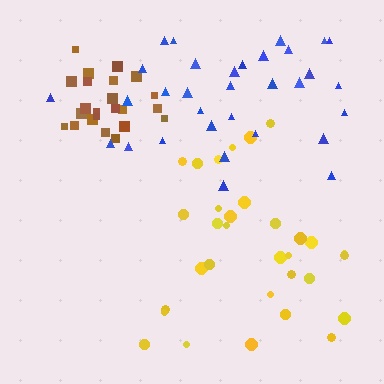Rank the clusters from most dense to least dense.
brown, blue, yellow.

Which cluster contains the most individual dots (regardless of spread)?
Blue (33).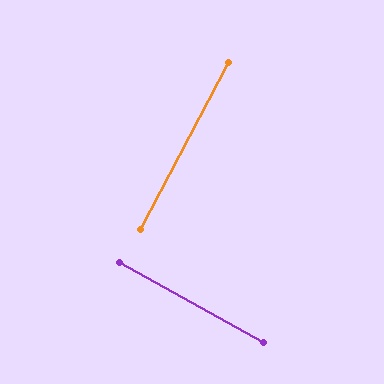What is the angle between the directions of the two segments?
Approximately 89 degrees.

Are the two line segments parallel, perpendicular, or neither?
Perpendicular — they meet at approximately 89°.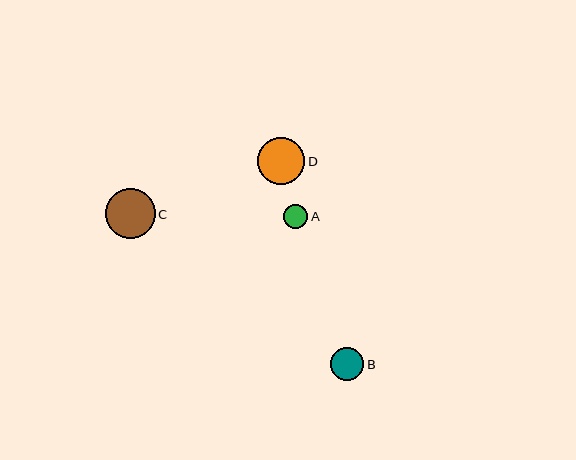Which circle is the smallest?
Circle A is the smallest with a size of approximately 24 pixels.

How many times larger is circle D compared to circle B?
Circle D is approximately 1.4 times the size of circle B.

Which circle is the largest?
Circle C is the largest with a size of approximately 50 pixels.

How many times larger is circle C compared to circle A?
Circle C is approximately 2.1 times the size of circle A.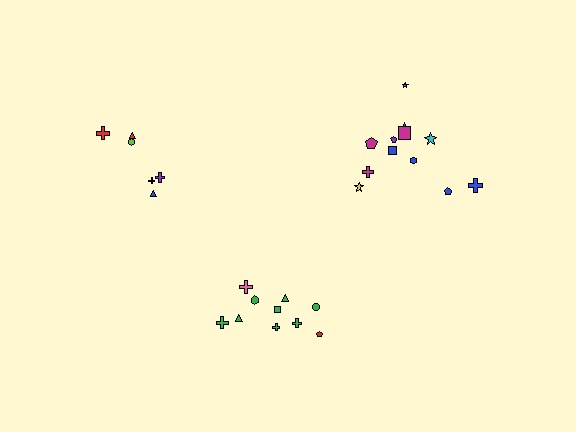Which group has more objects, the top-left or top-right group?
The top-right group.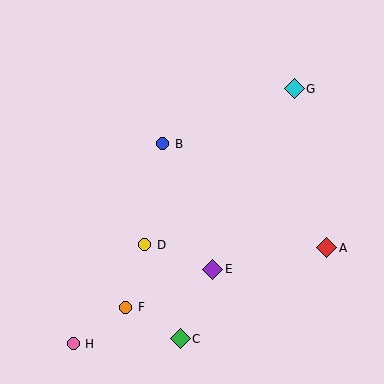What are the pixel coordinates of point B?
Point B is at (163, 144).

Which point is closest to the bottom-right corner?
Point A is closest to the bottom-right corner.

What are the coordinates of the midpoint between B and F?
The midpoint between B and F is at (144, 226).